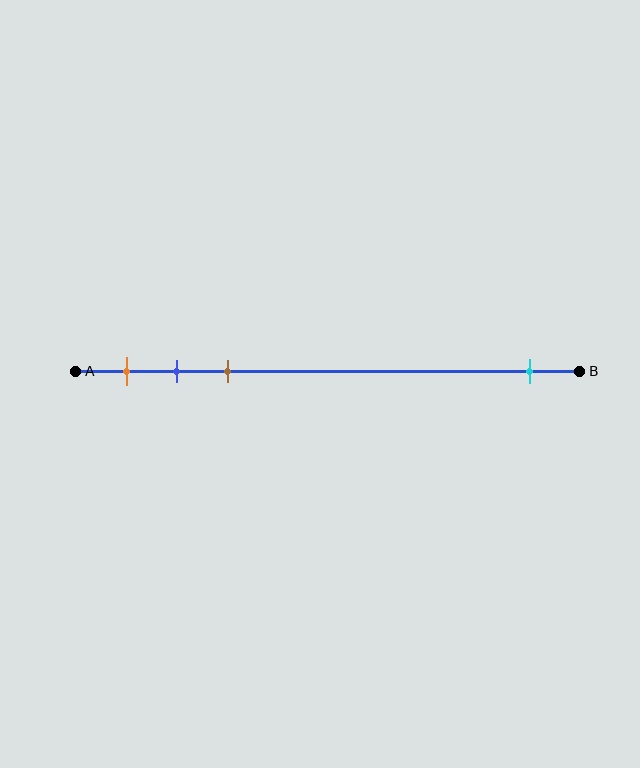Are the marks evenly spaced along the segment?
No, the marks are not evenly spaced.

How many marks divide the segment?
There are 4 marks dividing the segment.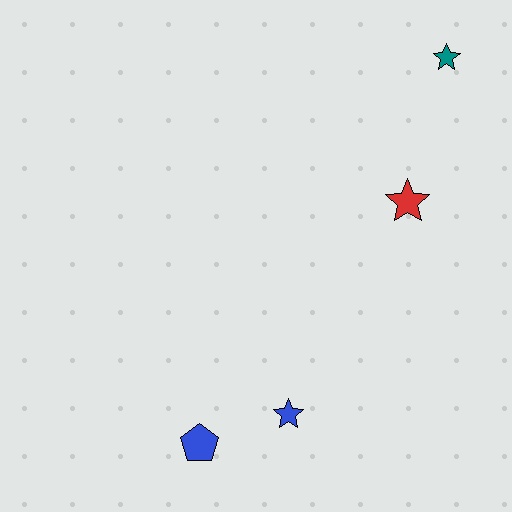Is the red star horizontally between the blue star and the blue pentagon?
No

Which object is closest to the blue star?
The blue pentagon is closest to the blue star.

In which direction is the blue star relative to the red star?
The blue star is below the red star.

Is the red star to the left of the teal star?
Yes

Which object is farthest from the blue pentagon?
The teal star is farthest from the blue pentagon.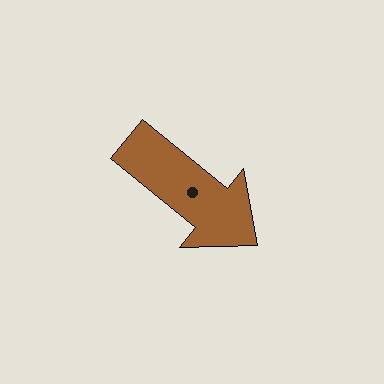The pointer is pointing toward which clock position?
Roughly 4 o'clock.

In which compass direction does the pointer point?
Southeast.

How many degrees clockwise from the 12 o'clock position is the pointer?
Approximately 129 degrees.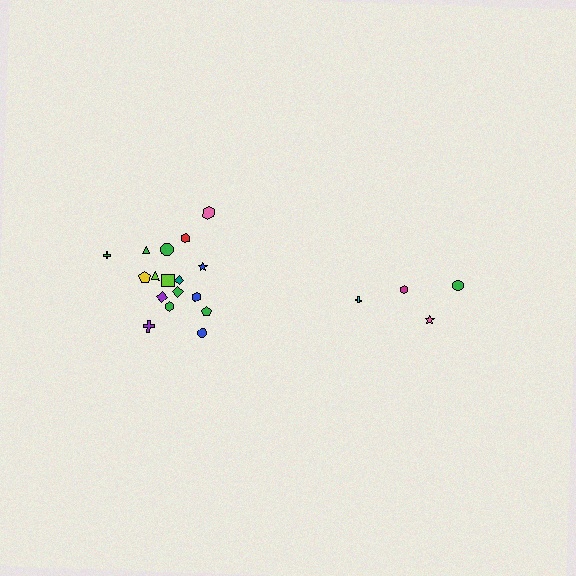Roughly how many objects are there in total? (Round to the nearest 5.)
Roughly 20 objects in total.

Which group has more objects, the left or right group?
The left group.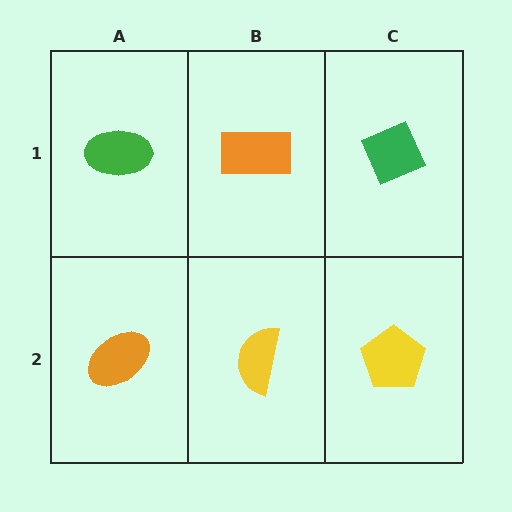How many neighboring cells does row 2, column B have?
3.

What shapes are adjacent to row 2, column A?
A green ellipse (row 1, column A), a yellow semicircle (row 2, column B).